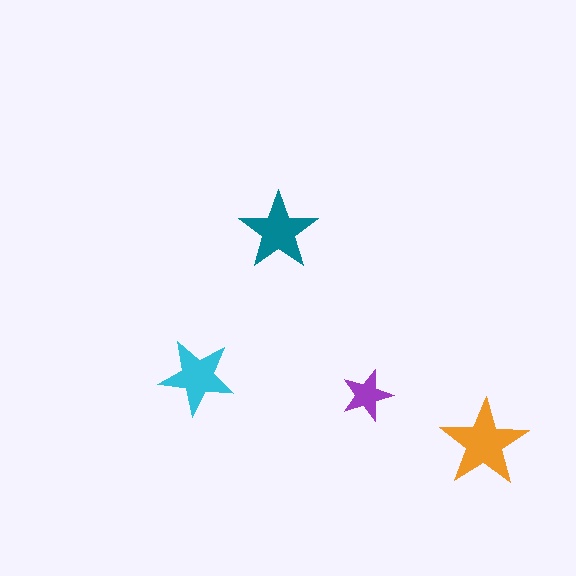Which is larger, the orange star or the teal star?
The orange one.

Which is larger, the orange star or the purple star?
The orange one.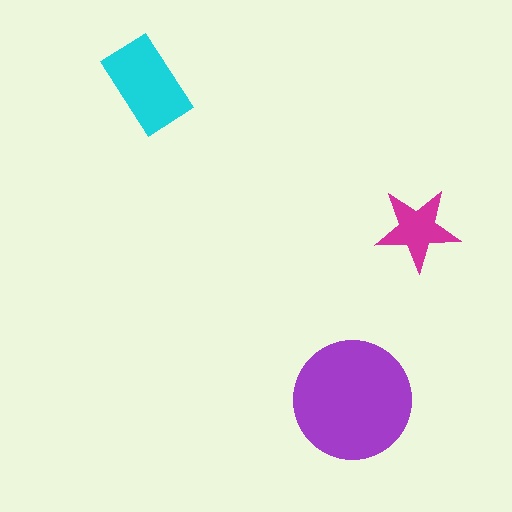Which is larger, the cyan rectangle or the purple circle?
The purple circle.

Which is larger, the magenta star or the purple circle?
The purple circle.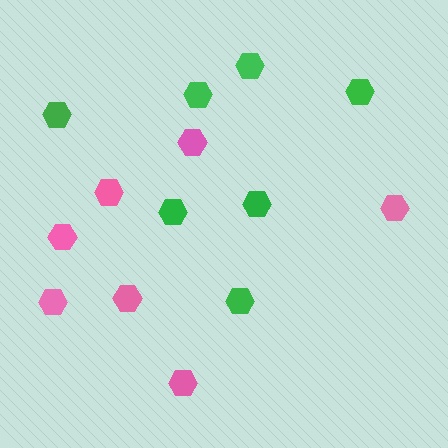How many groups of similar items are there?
There are 2 groups: one group of pink hexagons (7) and one group of green hexagons (7).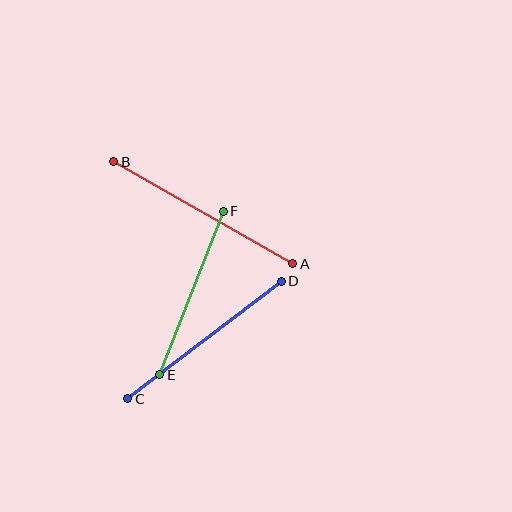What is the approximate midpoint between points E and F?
The midpoint is at approximately (192, 293) pixels.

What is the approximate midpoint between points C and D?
The midpoint is at approximately (204, 340) pixels.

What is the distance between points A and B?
The distance is approximately 206 pixels.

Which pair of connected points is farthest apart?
Points A and B are farthest apart.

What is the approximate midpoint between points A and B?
The midpoint is at approximately (203, 213) pixels.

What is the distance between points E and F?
The distance is approximately 175 pixels.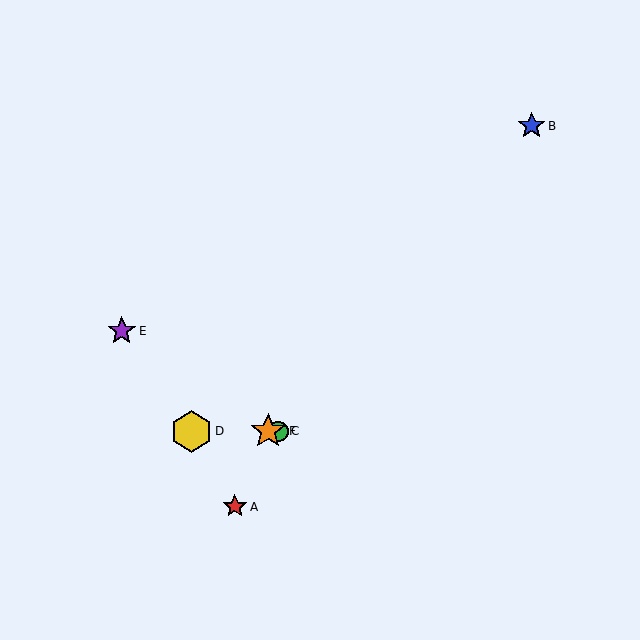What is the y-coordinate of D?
Object D is at y≈431.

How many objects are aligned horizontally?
3 objects (C, D, F) are aligned horizontally.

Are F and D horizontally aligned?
Yes, both are at y≈431.